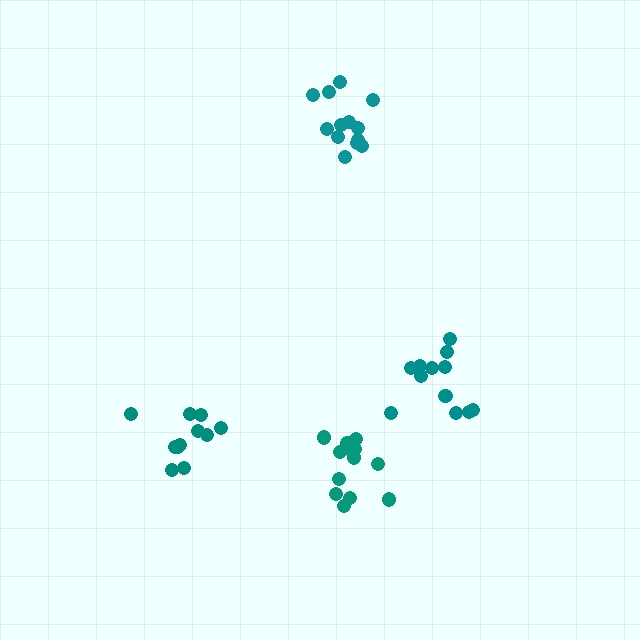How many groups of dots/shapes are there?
There are 4 groups.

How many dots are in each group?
Group 1: 13 dots, Group 2: 11 dots, Group 3: 13 dots, Group 4: 12 dots (49 total).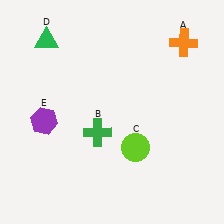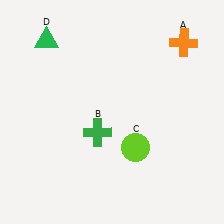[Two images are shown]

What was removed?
The purple hexagon (E) was removed in Image 2.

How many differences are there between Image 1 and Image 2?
There is 1 difference between the two images.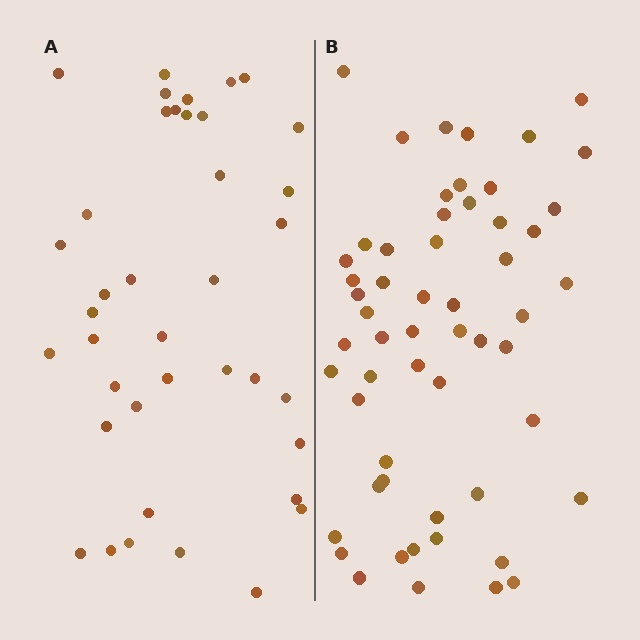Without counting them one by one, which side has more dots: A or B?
Region B (the right region) has more dots.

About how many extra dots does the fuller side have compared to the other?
Region B has approximately 15 more dots than region A.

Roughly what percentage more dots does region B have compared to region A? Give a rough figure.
About 45% more.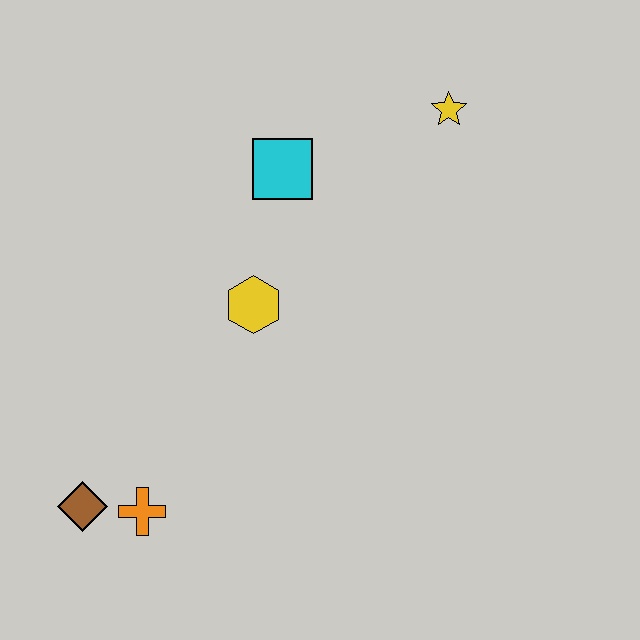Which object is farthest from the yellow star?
The brown diamond is farthest from the yellow star.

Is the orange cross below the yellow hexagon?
Yes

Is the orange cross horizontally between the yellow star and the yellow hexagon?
No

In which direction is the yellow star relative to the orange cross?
The yellow star is above the orange cross.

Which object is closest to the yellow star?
The cyan square is closest to the yellow star.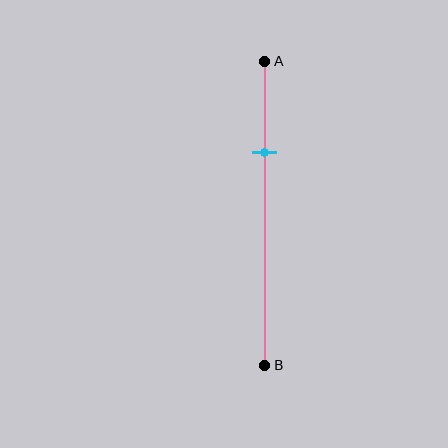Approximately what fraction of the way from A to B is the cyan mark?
The cyan mark is approximately 30% of the way from A to B.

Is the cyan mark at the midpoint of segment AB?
No, the mark is at about 30% from A, not at the 50% midpoint.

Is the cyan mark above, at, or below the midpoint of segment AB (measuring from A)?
The cyan mark is above the midpoint of segment AB.